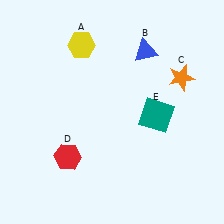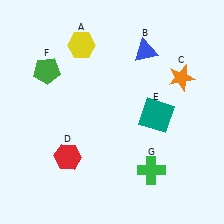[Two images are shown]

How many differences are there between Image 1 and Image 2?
There are 2 differences between the two images.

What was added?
A green pentagon (F), a green cross (G) were added in Image 2.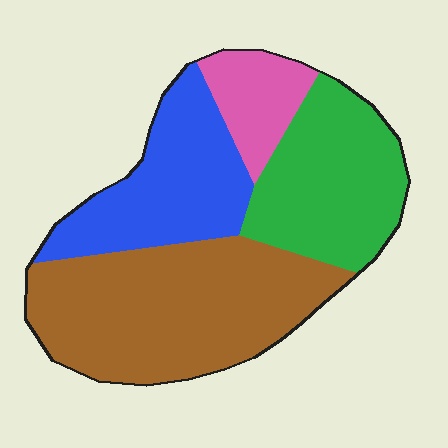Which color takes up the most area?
Brown, at roughly 40%.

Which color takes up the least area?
Pink, at roughly 10%.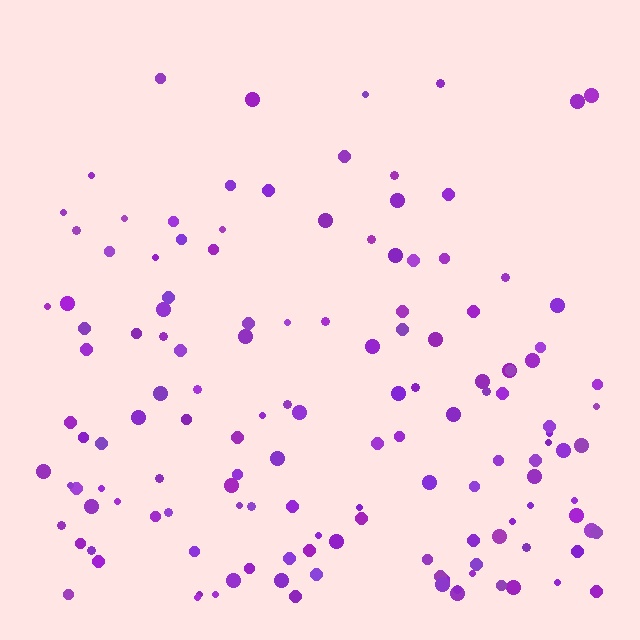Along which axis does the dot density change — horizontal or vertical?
Vertical.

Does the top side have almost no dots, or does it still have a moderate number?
Still a moderate number, just noticeably fewer than the bottom.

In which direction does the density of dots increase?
From top to bottom, with the bottom side densest.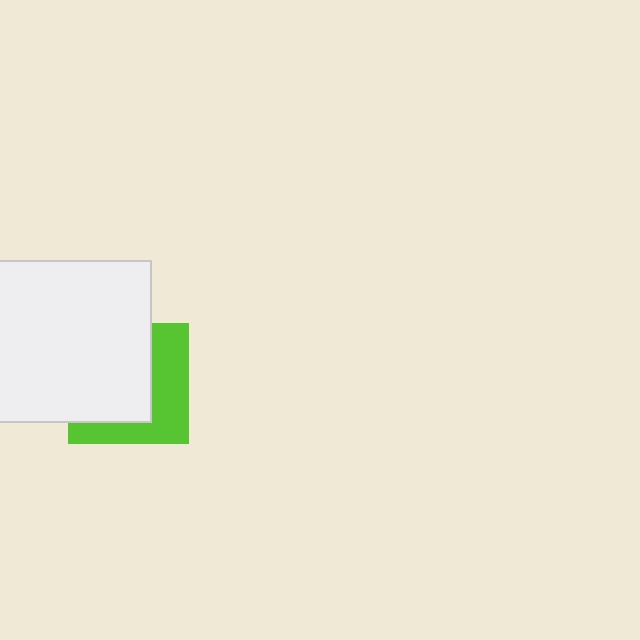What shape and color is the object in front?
The object in front is a white square.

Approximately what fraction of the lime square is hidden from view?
Roughly 57% of the lime square is hidden behind the white square.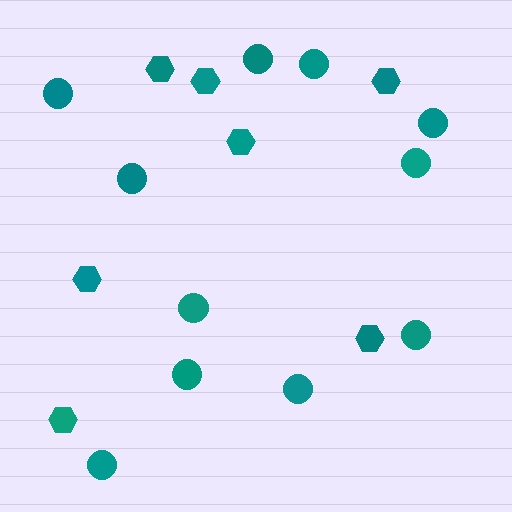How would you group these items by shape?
There are 2 groups: one group of hexagons (7) and one group of circles (11).